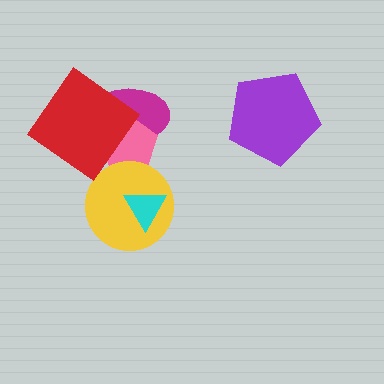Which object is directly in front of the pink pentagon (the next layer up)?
The yellow circle is directly in front of the pink pentagon.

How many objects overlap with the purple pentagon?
0 objects overlap with the purple pentagon.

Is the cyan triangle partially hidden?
No, no other shape covers it.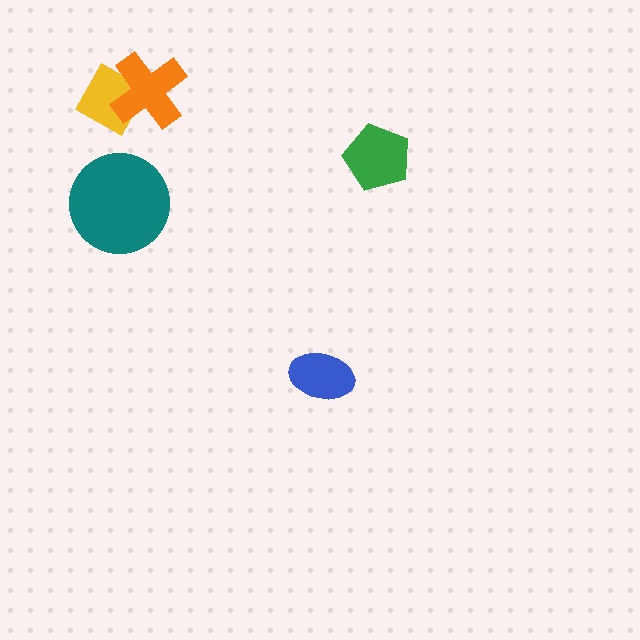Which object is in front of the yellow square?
The orange cross is in front of the yellow square.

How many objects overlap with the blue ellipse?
0 objects overlap with the blue ellipse.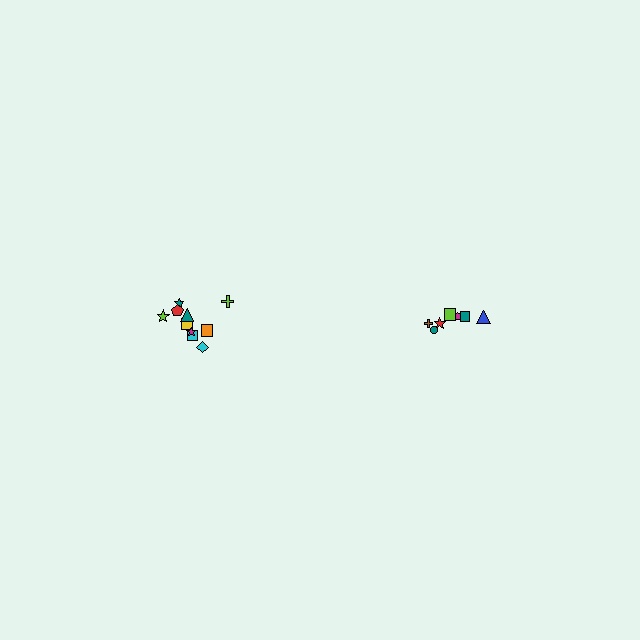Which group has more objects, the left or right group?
The left group.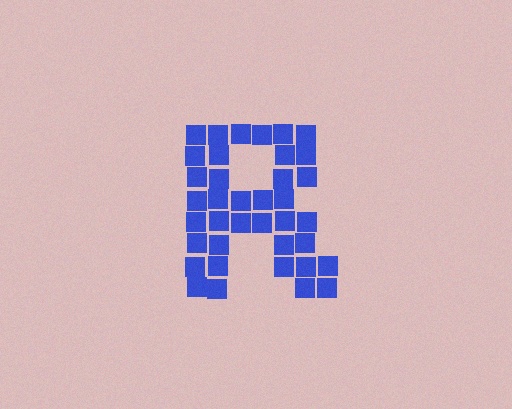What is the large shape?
The large shape is the letter R.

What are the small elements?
The small elements are squares.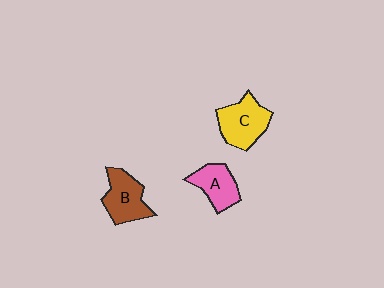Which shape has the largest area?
Shape C (yellow).